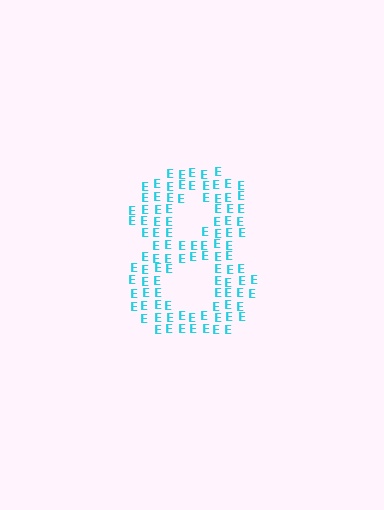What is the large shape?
The large shape is the digit 8.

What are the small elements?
The small elements are letter E's.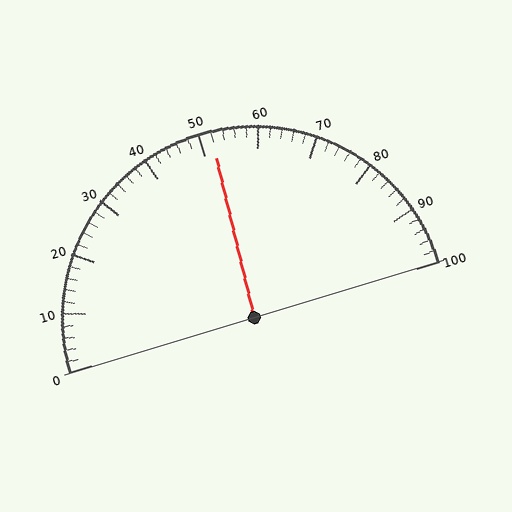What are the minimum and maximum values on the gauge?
The gauge ranges from 0 to 100.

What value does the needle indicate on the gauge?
The needle indicates approximately 52.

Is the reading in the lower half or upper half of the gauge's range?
The reading is in the upper half of the range (0 to 100).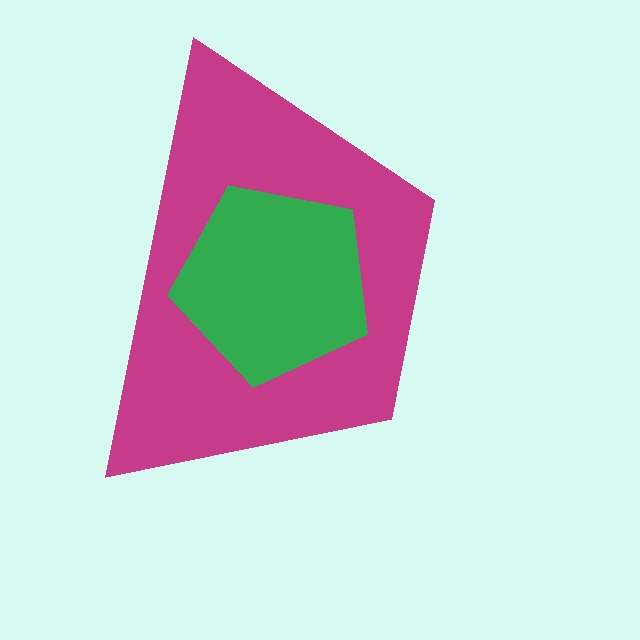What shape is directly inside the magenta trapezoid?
The green pentagon.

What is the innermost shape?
The green pentagon.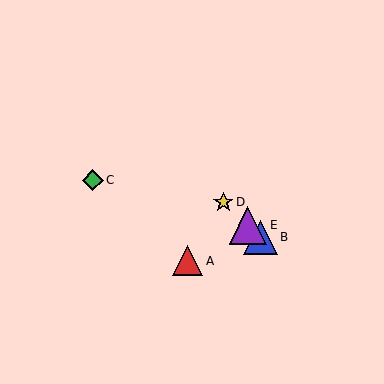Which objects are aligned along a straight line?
Objects B, D, E are aligned along a straight line.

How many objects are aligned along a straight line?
3 objects (B, D, E) are aligned along a straight line.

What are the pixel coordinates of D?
Object D is at (223, 202).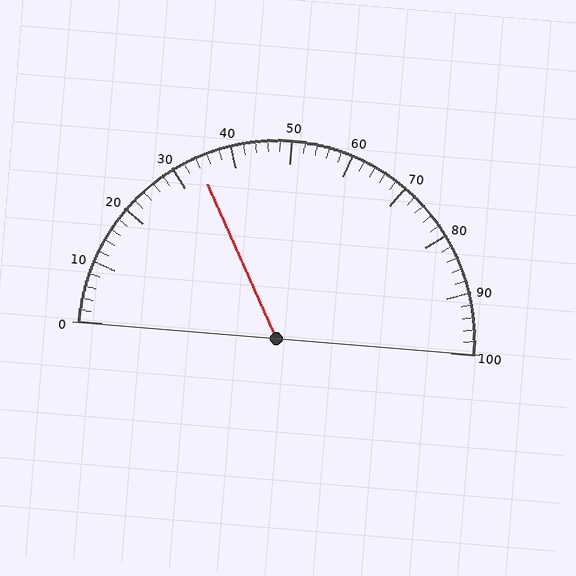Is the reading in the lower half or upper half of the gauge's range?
The reading is in the lower half of the range (0 to 100).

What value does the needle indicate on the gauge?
The needle indicates approximately 34.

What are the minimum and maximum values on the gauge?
The gauge ranges from 0 to 100.